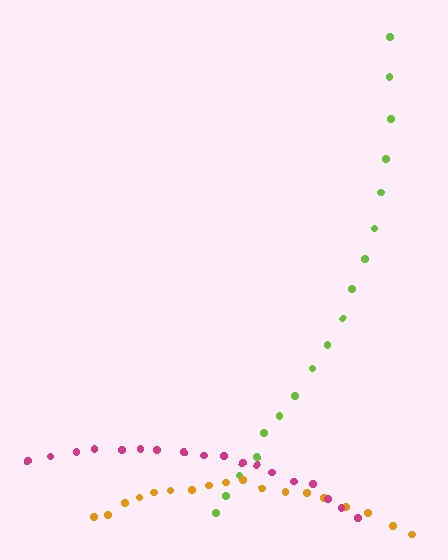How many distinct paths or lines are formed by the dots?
There are 3 distinct paths.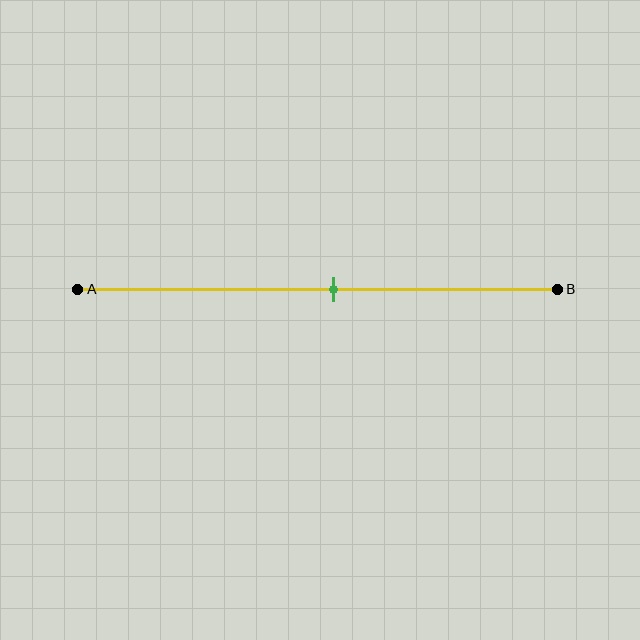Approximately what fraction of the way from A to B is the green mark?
The green mark is approximately 55% of the way from A to B.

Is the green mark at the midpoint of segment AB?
No, the mark is at about 55% from A, not at the 50% midpoint.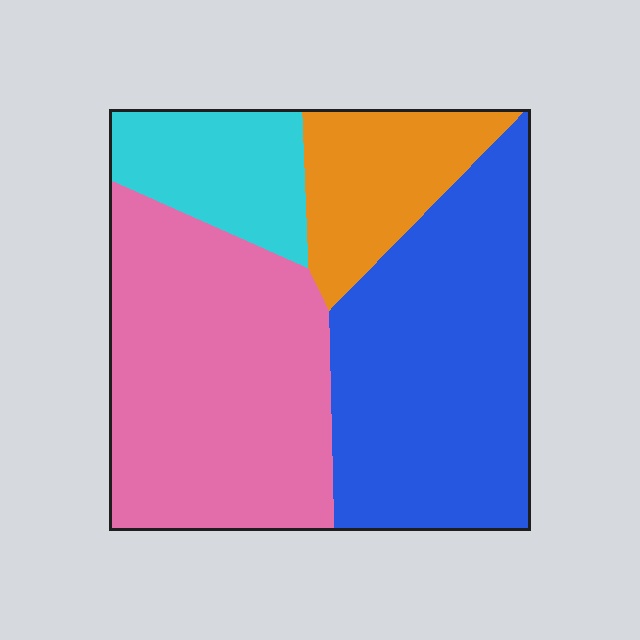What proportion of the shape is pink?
Pink covers 38% of the shape.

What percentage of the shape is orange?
Orange takes up less than a sixth of the shape.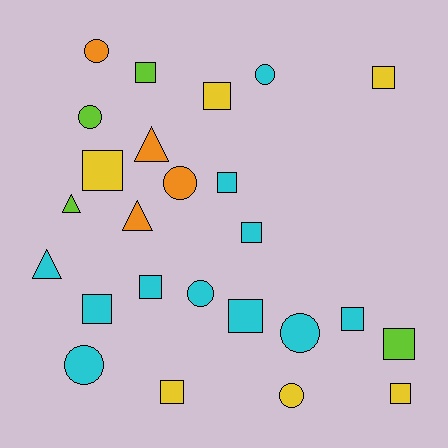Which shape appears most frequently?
Square, with 13 objects.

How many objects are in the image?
There are 25 objects.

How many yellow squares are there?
There are 5 yellow squares.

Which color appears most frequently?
Cyan, with 11 objects.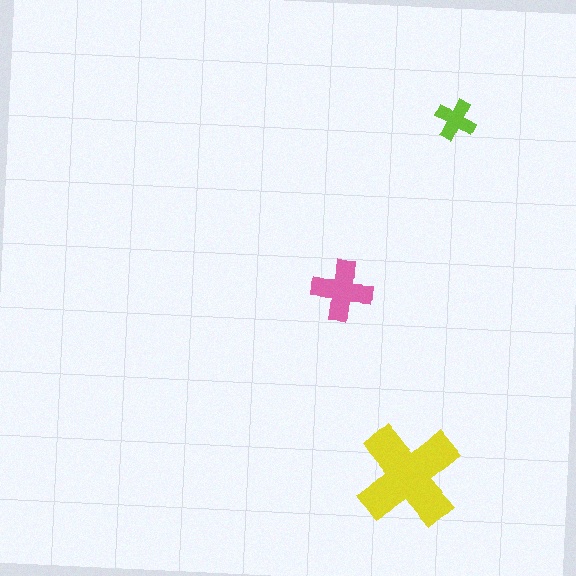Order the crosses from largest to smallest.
the yellow one, the pink one, the lime one.